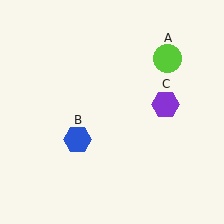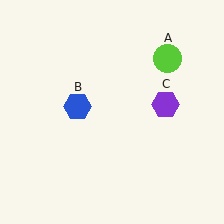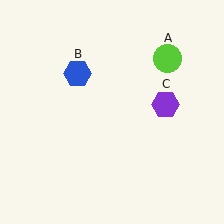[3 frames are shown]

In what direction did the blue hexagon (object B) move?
The blue hexagon (object B) moved up.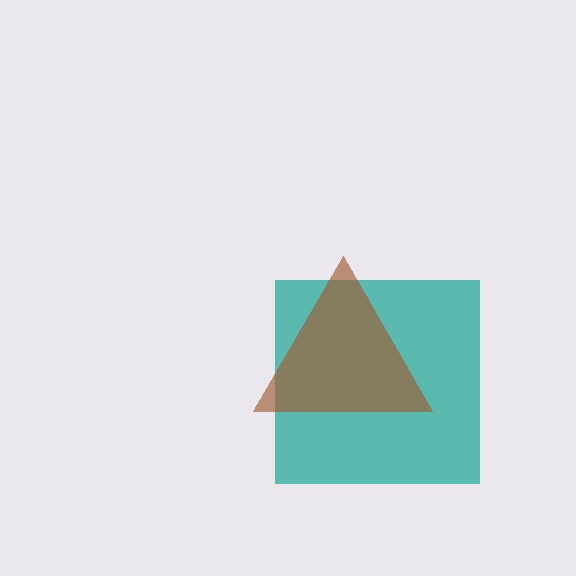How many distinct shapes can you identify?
There are 2 distinct shapes: a teal square, a brown triangle.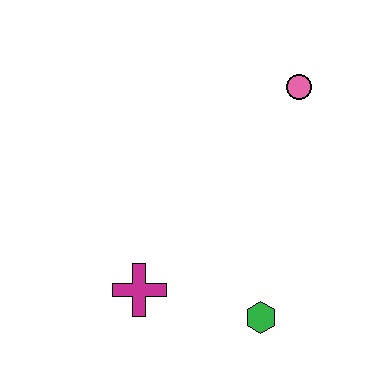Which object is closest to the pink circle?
The green hexagon is closest to the pink circle.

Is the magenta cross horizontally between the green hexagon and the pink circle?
No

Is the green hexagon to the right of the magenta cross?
Yes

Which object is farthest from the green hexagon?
The pink circle is farthest from the green hexagon.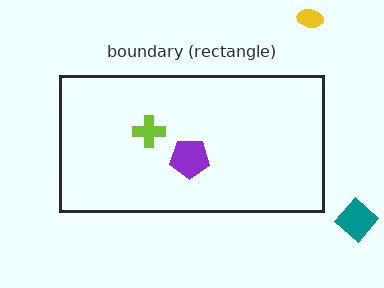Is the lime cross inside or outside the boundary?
Inside.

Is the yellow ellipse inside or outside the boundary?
Outside.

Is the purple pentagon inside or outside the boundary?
Inside.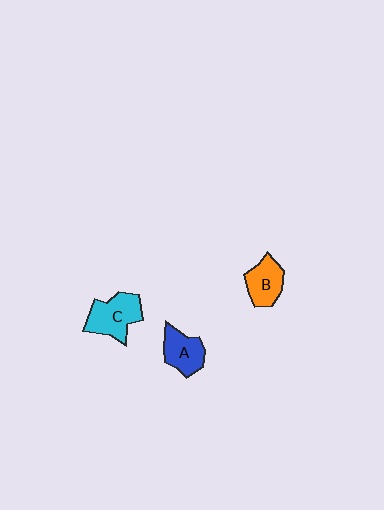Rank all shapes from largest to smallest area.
From largest to smallest: C (cyan), A (blue), B (orange).